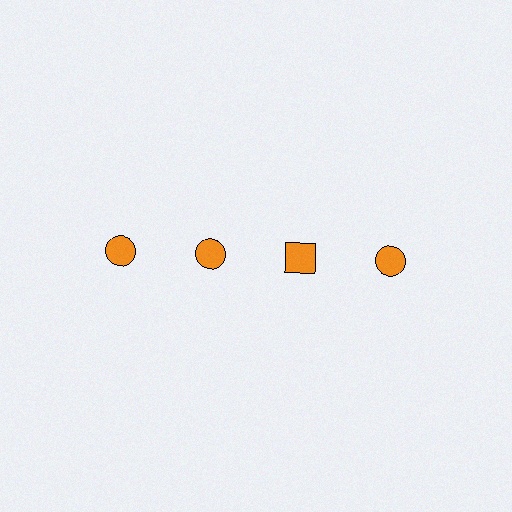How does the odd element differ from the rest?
It has a different shape: square instead of circle.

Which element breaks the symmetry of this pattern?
The orange square in the top row, center column breaks the symmetry. All other shapes are orange circles.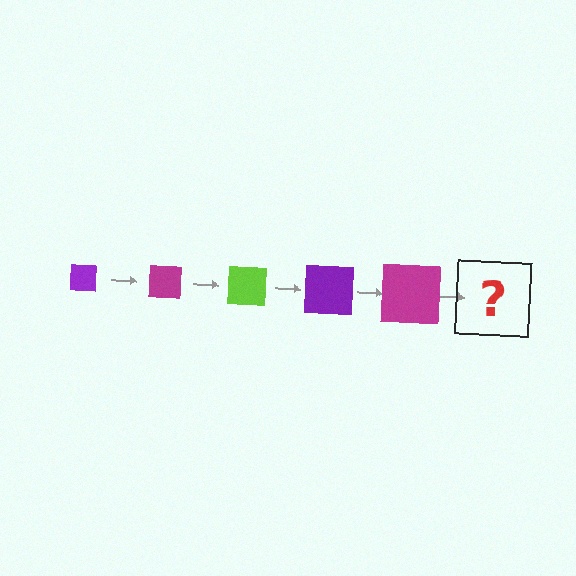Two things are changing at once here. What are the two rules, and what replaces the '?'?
The two rules are that the square grows larger each step and the color cycles through purple, magenta, and lime. The '?' should be a lime square, larger than the previous one.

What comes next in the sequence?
The next element should be a lime square, larger than the previous one.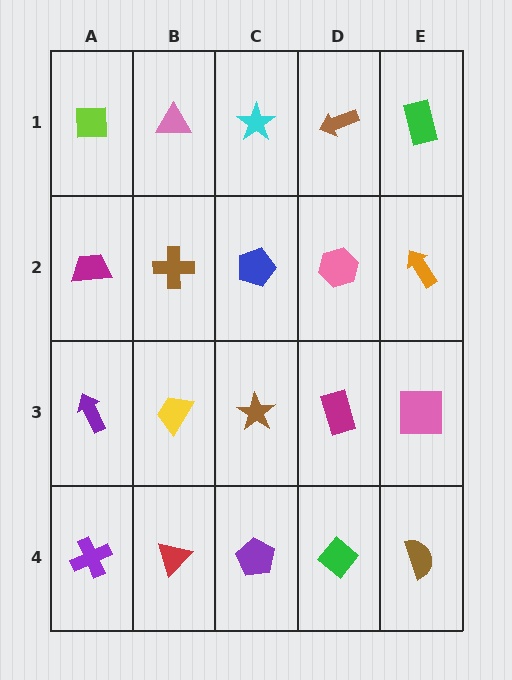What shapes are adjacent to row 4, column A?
A purple arrow (row 3, column A), a red triangle (row 4, column B).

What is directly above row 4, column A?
A purple arrow.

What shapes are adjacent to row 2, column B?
A pink triangle (row 1, column B), a yellow trapezoid (row 3, column B), a magenta trapezoid (row 2, column A), a blue pentagon (row 2, column C).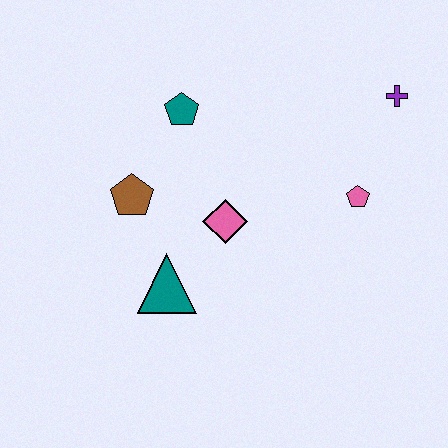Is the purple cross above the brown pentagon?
Yes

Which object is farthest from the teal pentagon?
The purple cross is farthest from the teal pentagon.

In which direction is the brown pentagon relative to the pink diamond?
The brown pentagon is to the left of the pink diamond.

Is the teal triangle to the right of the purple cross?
No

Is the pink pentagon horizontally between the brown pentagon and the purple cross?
Yes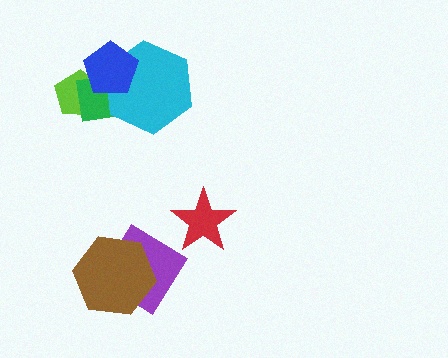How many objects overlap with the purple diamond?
1 object overlaps with the purple diamond.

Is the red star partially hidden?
No, no other shape covers it.